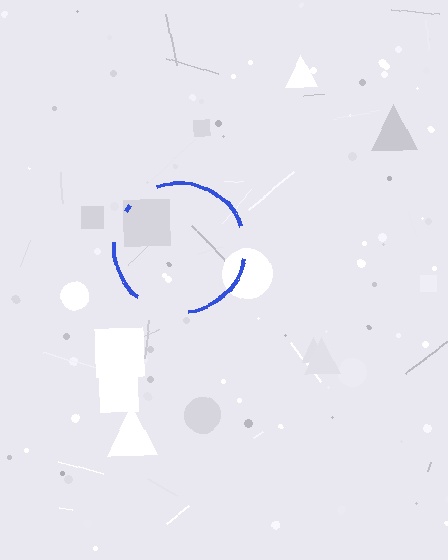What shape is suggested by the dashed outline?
The dashed outline suggests a circle.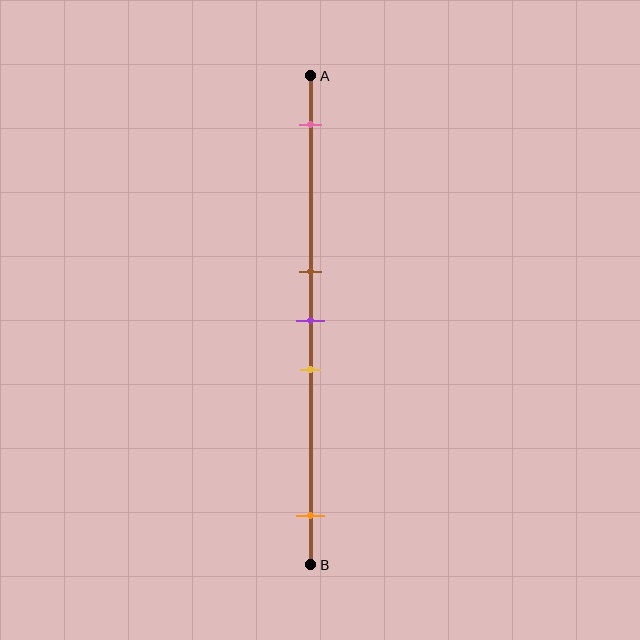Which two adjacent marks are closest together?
The brown and purple marks are the closest adjacent pair.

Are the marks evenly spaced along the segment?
No, the marks are not evenly spaced.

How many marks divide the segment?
There are 5 marks dividing the segment.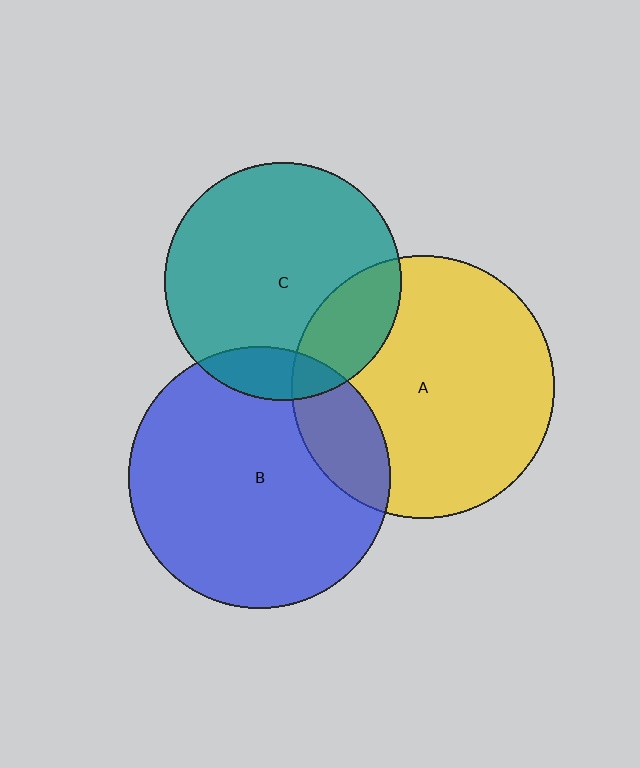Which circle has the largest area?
Circle A (yellow).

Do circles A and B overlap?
Yes.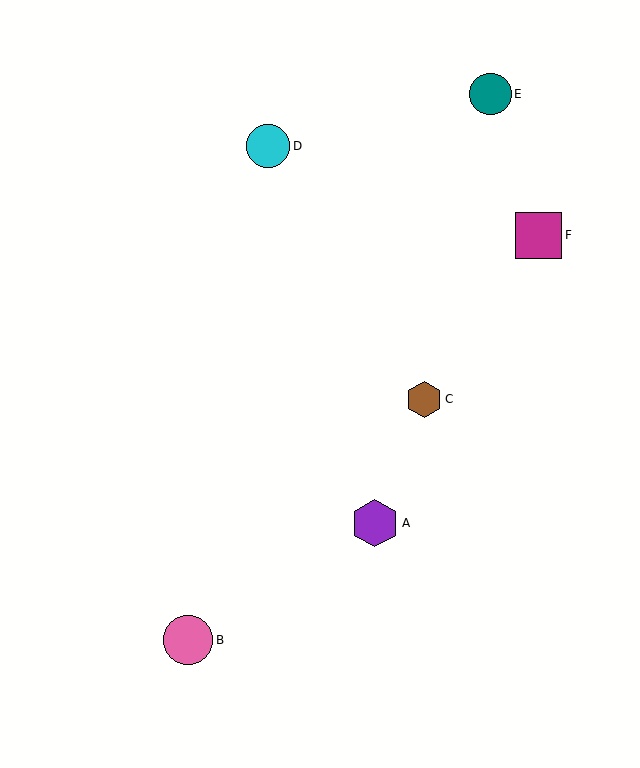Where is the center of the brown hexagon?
The center of the brown hexagon is at (424, 399).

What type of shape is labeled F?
Shape F is a magenta square.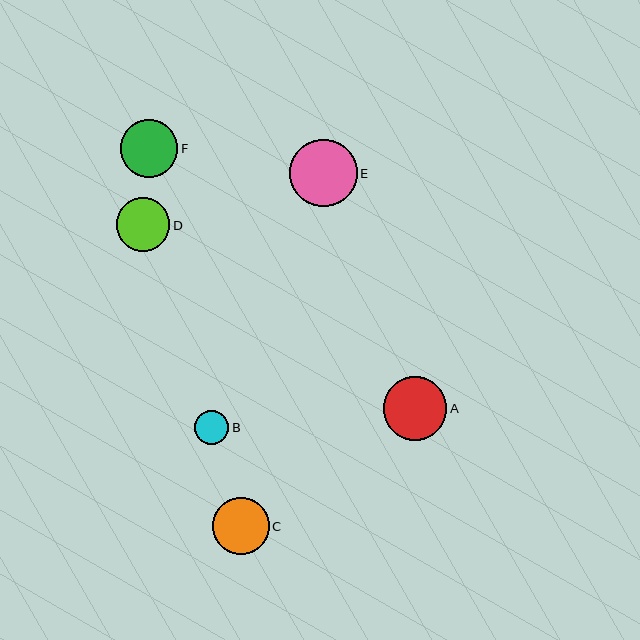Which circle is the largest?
Circle E is the largest with a size of approximately 68 pixels.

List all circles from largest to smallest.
From largest to smallest: E, A, F, C, D, B.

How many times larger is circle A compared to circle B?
Circle A is approximately 1.9 times the size of circle B.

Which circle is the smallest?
Circle B is the smallest with a size of approximately 34 pixels.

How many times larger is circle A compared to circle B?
Circle A is approximately 1.9 times the size of circle B.